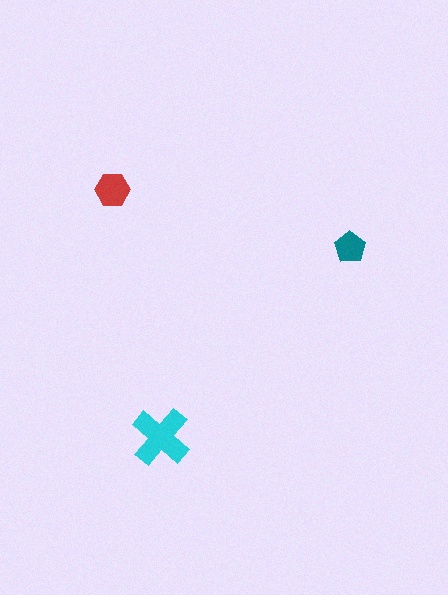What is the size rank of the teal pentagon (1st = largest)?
3rd.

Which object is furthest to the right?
The teal pentagon is rightmost.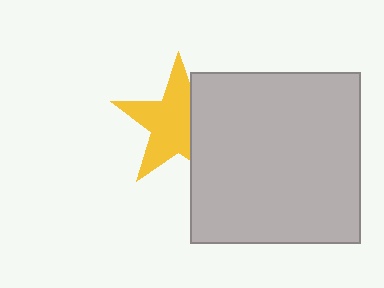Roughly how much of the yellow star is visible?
Most of it is visible (roughly 66%).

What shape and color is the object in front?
The object in front is a light gray square.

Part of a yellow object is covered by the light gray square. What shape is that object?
It is a star.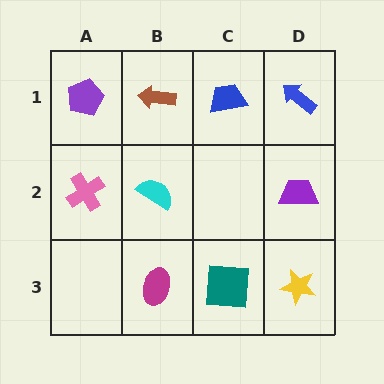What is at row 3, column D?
A yellow star.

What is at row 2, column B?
A cyan semicircle.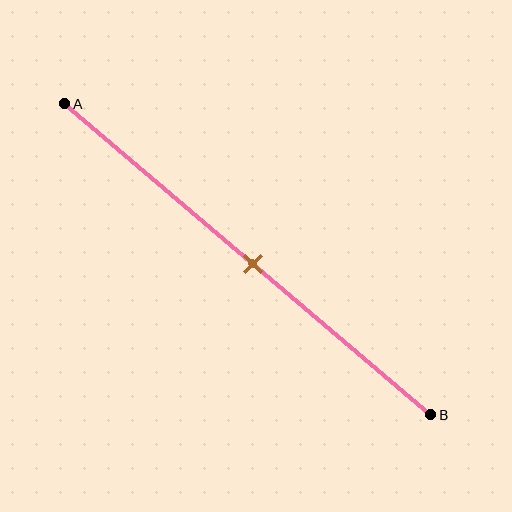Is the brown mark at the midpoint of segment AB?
Yes, the mark is approximately at the midpoint.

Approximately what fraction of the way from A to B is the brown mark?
The brown mark is approximately 50% of the way from A to B.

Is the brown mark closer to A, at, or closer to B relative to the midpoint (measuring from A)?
The brown mark is approximately at the midpoint of segment AB.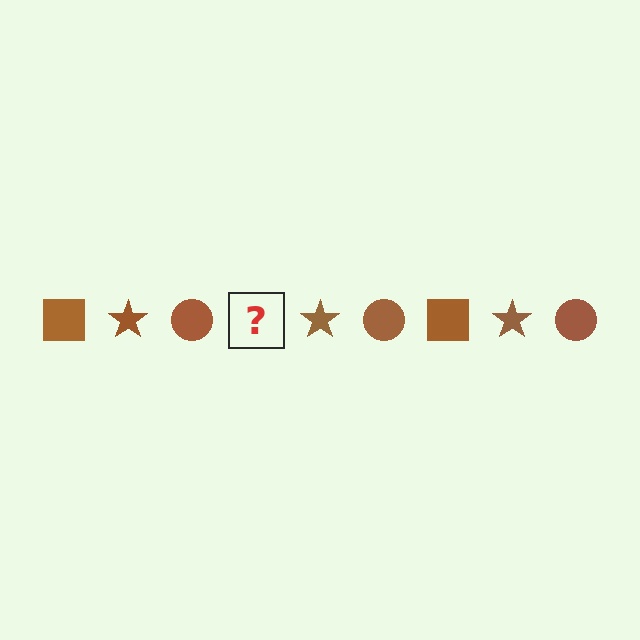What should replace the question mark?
The question mark should be replaced with a brown square.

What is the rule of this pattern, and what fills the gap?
The rule is that the pattern cycles through square, star, circle shapes in brown. The gap should be filled with a brown square.